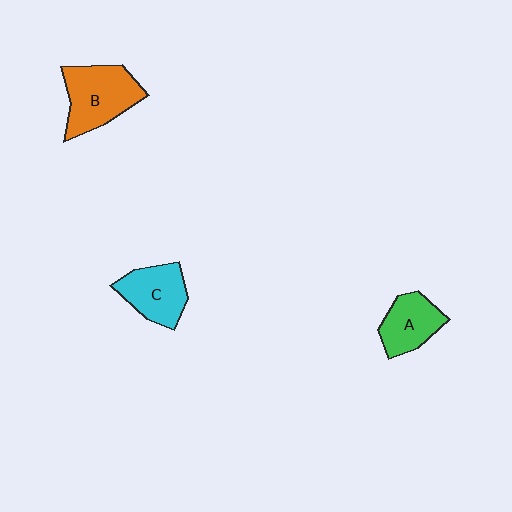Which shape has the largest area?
Shape B (orange).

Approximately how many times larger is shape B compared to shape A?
Approximately 1.4 times.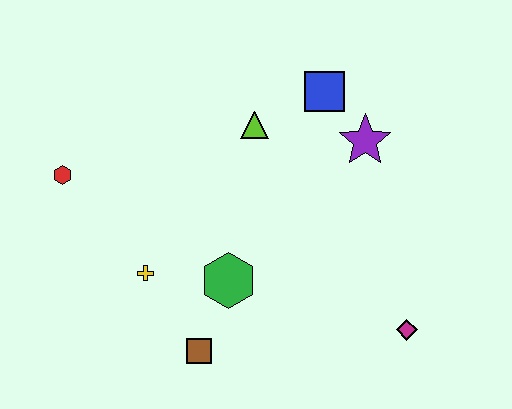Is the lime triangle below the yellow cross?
No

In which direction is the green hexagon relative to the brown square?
The green hexagon is above the brown square.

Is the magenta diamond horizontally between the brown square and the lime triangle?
No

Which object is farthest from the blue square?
The brown square is farthest from the blue square.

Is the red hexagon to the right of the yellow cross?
No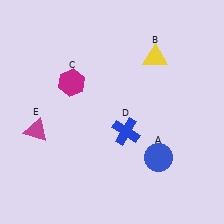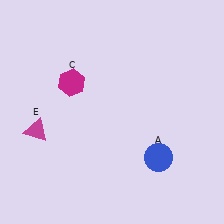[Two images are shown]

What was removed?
The yellow triangle (B), the blue cross (D) were removed in Image 2.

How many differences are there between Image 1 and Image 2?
There are 2 differences between the two images.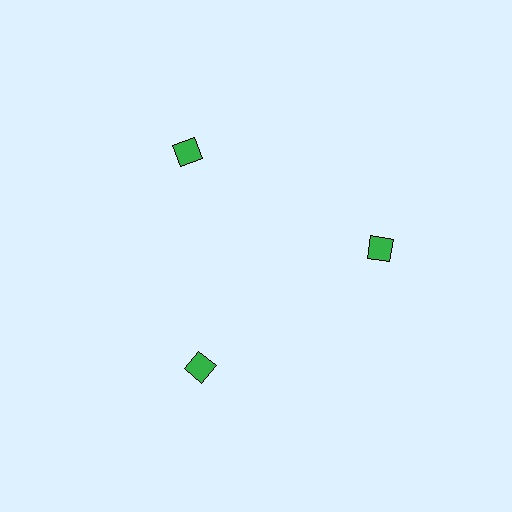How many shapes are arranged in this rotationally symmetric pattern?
There are 3 shapes, arranged in 3 groups of 1.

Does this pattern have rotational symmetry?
Yes, this pattern has 3-fold rotational symmetry. It looks the same after rotating 120 degrees around the center.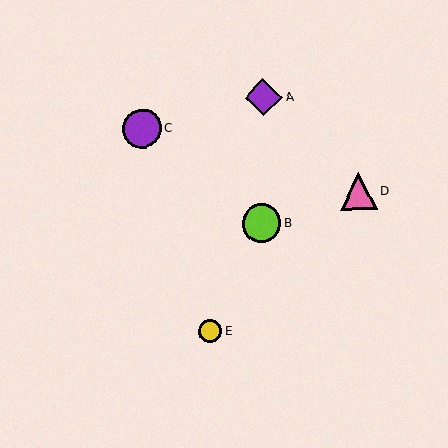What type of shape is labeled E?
Shape E is a yellow circle.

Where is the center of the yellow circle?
The center of the yellow circle is at (210, 331).